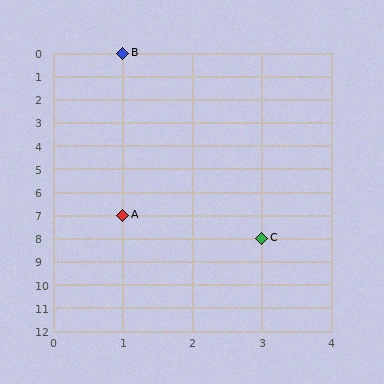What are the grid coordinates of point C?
Point C is at grid coordinates (3, 8).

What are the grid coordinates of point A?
Point A is at grid coordinates (1, 7).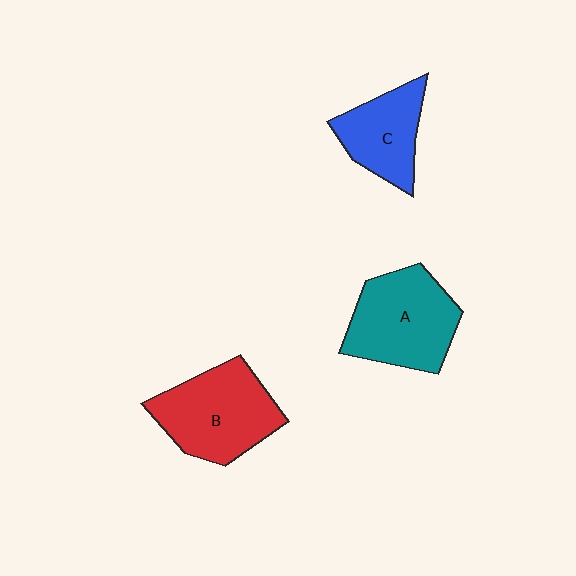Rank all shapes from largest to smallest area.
From largest to smallest: B (red), A (teal), C (blue).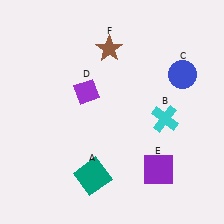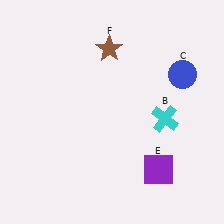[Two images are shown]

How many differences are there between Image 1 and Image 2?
There are 2 differences between the two images.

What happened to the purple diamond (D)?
The purple diamond (D) was removed in Image 2. It was in the top-left area of Image 1.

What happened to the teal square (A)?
The teal square (A) was removed in Image 2. It was in the bottom-left area of Image 1.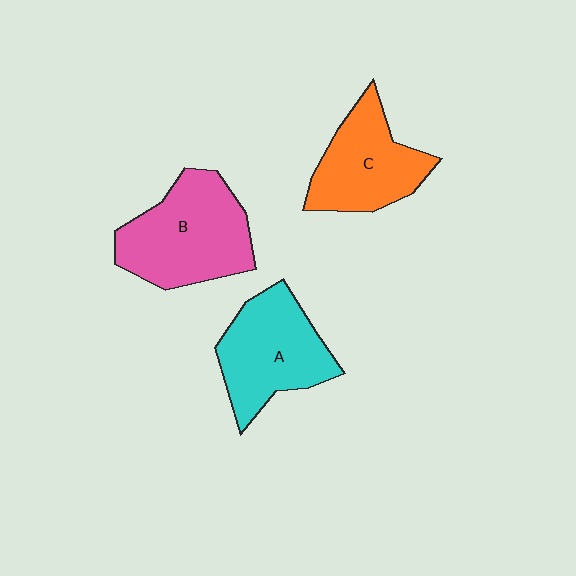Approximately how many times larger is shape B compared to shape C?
Approximately 1.3 times.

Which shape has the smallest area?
Shape C (orange).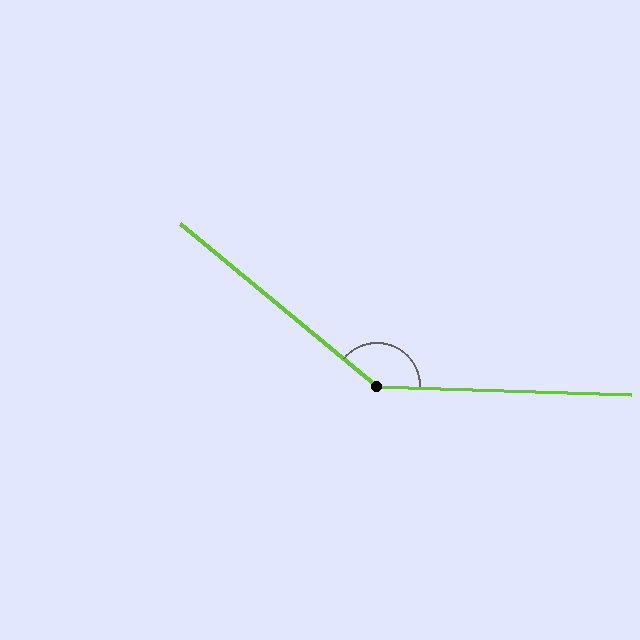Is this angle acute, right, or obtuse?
It is obtuse.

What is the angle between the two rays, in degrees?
Approximately 142 degrees.